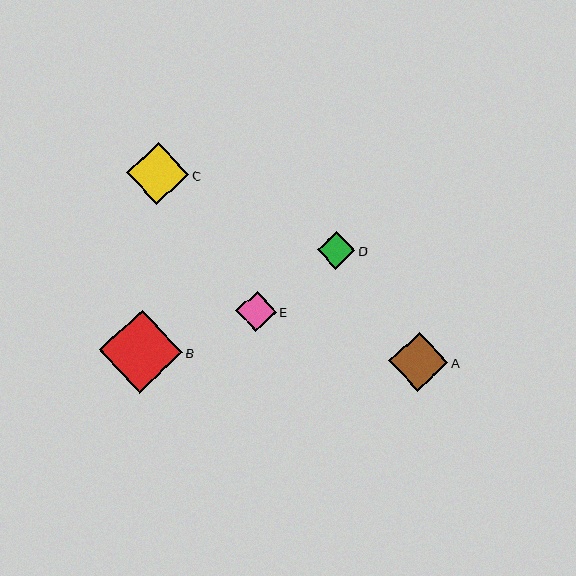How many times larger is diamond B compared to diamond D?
Diamond B is approximately 2.2 times the size of diamond D.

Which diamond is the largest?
Diamond B is the largest with a size of approximately 83 pixels.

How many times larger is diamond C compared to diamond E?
Diamond C is approximately 1.5 times the size of diamond E.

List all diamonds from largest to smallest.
From largest to smallest: B, C, A, E, D.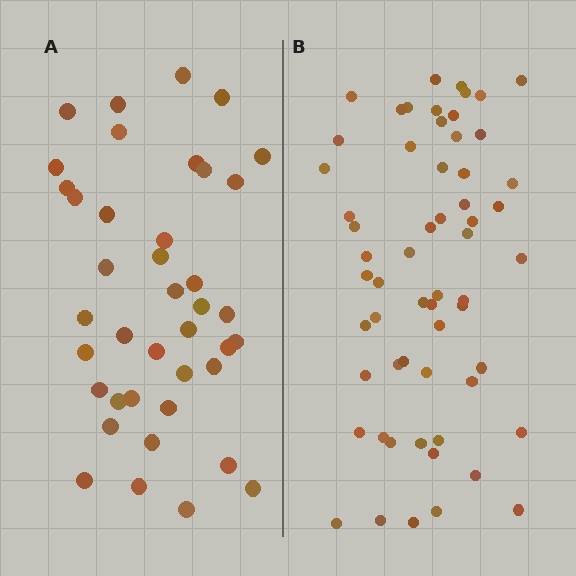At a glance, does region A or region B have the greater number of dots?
Region B (the right region) has more dots.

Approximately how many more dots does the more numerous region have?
Region B has approximately 20 more dots than region A.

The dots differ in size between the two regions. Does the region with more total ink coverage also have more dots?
No. Region A has more total ink coverage because its dots are larger, but region B actually contains more individual dots. Total area can be misleading — the number of items is what matters here.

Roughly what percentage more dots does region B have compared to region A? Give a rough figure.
About 50% more.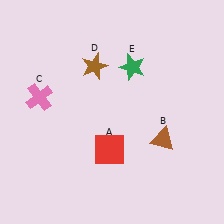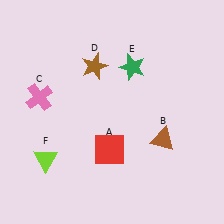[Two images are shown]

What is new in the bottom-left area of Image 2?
A lime triangle (F) was added in the bottom-left area of Image 2.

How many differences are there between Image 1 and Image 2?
There is 1 difference between the two images.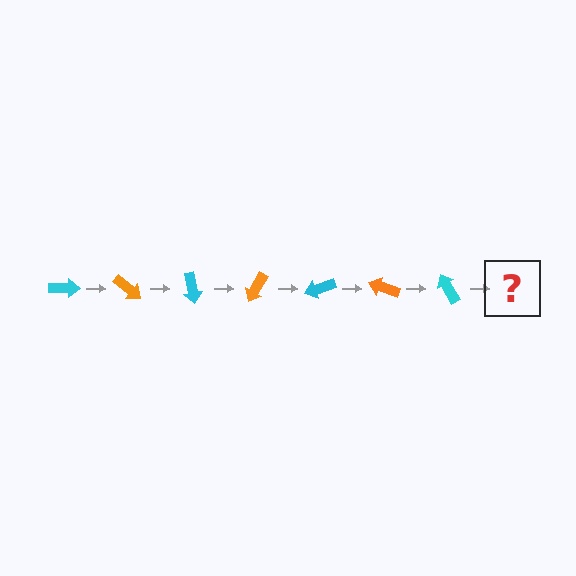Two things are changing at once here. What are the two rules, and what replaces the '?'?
The two rules are that it rotates 40 degrees each step and the color cycles through cyan and orange. The '?' should be an orange arrow, rotated 280 degrees from the start.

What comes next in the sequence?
The next element should be an orange arrow, rotated 280 degrees from the start.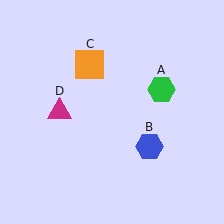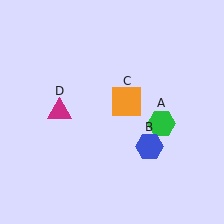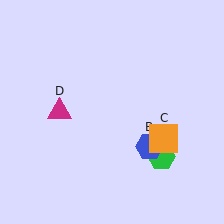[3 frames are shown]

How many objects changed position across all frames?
2 objects changed position: green hexagon (object A), orange square (object C).